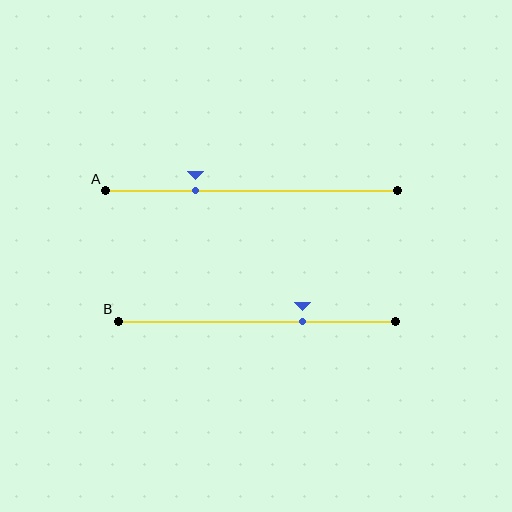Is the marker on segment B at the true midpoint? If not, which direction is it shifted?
No, the marker on segment B is shifted to the right by about 17% of the segment length.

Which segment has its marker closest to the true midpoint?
Segment B has its marker closest to the true midpoint.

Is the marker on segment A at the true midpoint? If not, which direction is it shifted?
No, the marker on segment A is shifted to the left by about 19% of the segment length.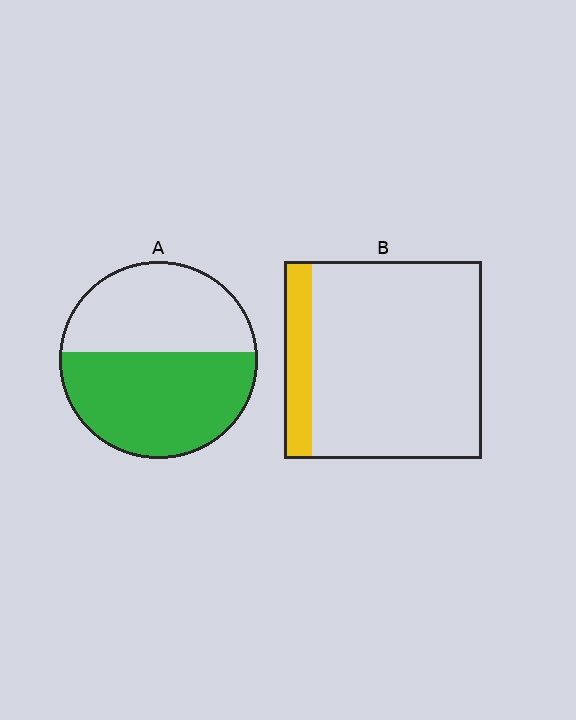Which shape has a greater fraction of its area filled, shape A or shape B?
Shape A.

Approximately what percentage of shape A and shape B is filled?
A is approximately 55% and B is approximately 15%.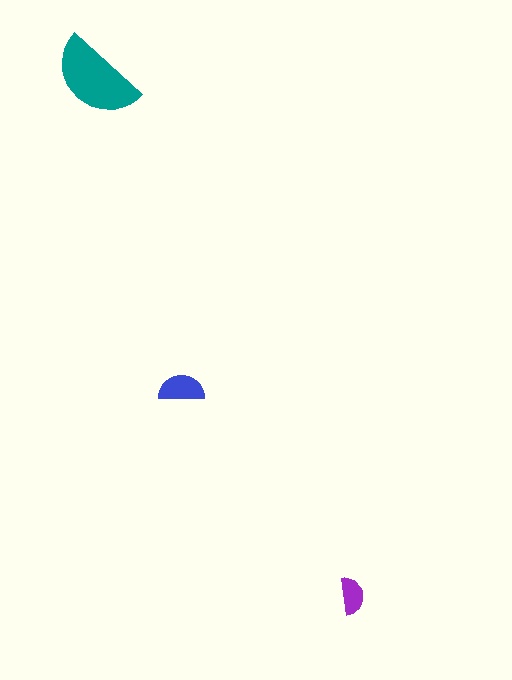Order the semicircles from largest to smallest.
the teal one, the blue one, the purple one.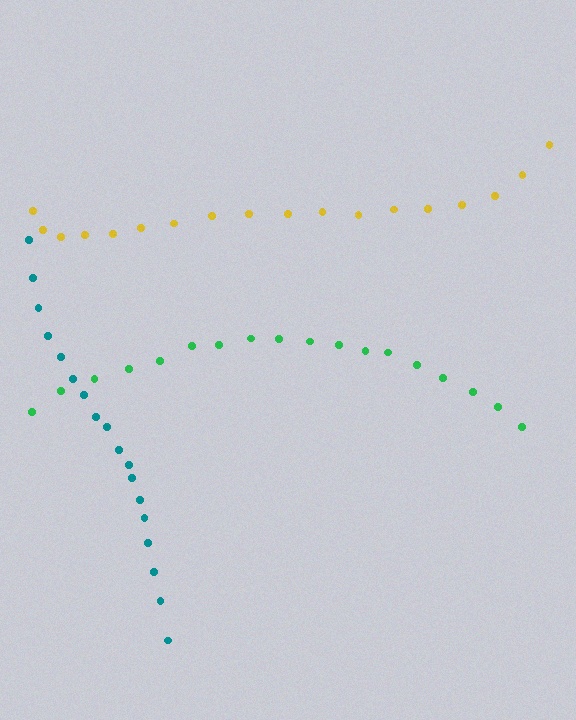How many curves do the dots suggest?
There are 3 distinct paths.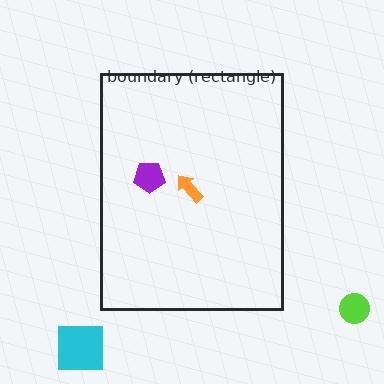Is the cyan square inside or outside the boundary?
Outside.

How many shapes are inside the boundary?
2 inside, 2 outside.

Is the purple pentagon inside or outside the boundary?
Inside.